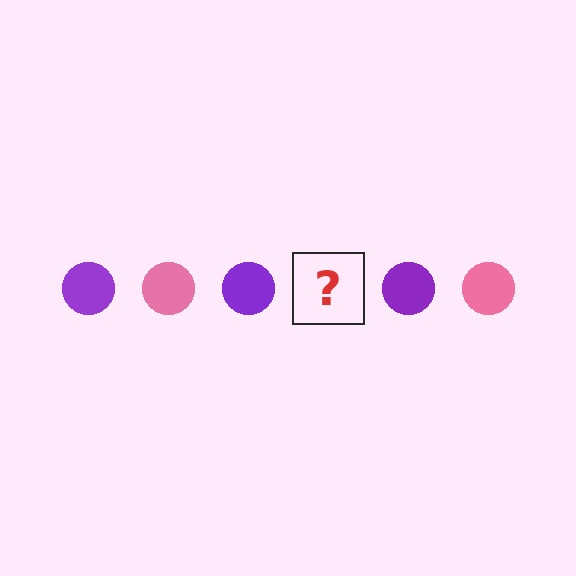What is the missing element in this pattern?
The missing element is a pink circle.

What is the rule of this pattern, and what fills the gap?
The rule is that the pattern cycles through purple, pink circles. The gap should be filled with a pink circle.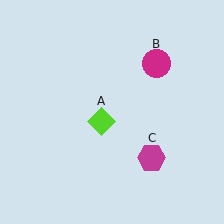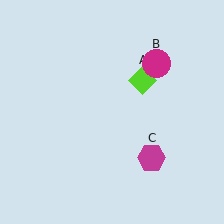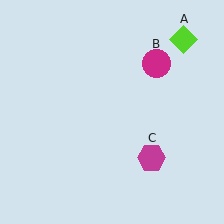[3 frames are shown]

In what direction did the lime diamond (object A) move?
The lime diamond (object A) moved up and to the right.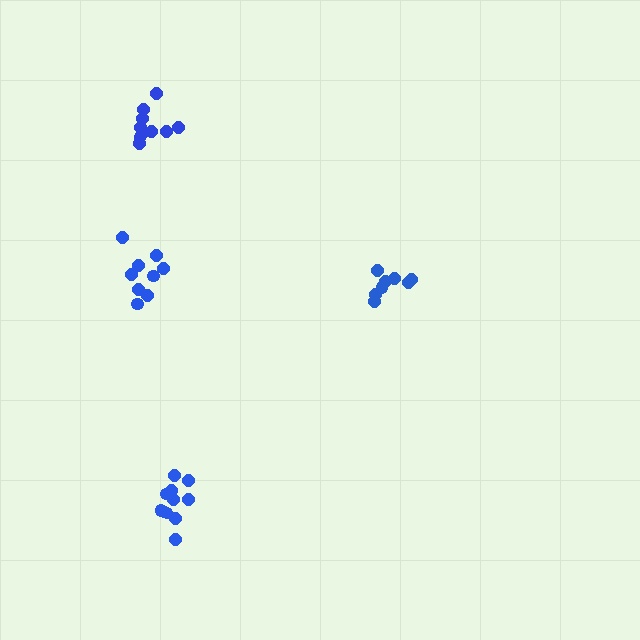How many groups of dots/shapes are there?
There are 4 groups.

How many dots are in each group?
Group 1: 9 dots, Group 2: 11 dots, Group 3: 8 dots, Group 4: 11 dots (39 total).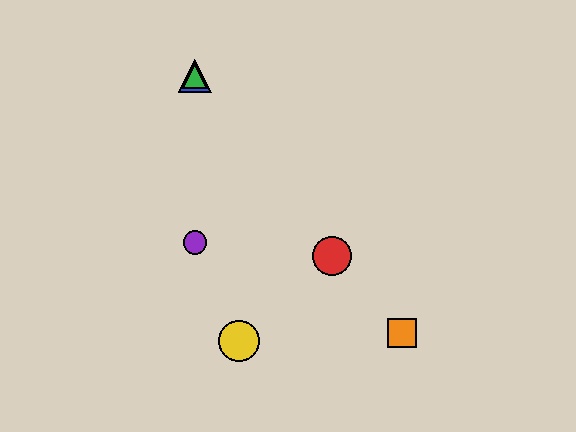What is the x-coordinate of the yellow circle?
The yellow circle is at x≈239.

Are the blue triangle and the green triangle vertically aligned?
Yes, both are at x≈195.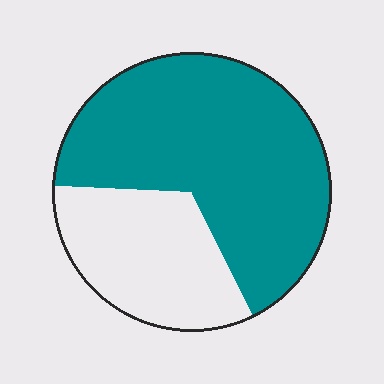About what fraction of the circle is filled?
About two thirds (2/3).